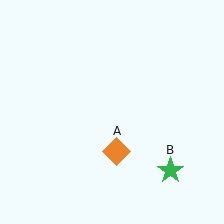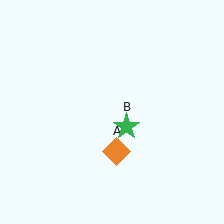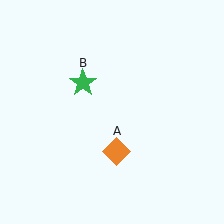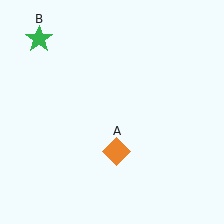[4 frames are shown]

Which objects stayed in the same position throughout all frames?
Orange diamond (object A) remained stationary.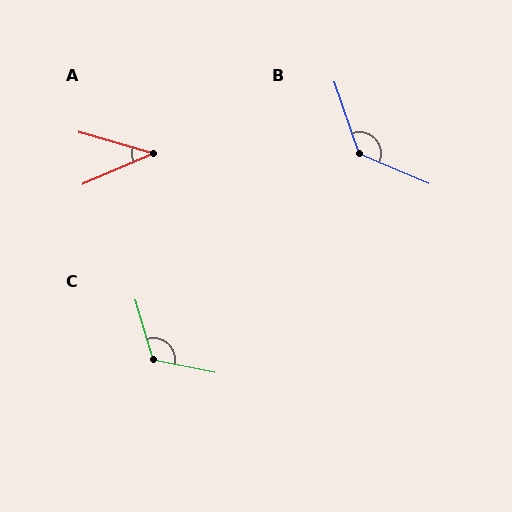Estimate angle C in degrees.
Approximately 119 degrees.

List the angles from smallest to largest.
A (39°), C (119°), B (132°).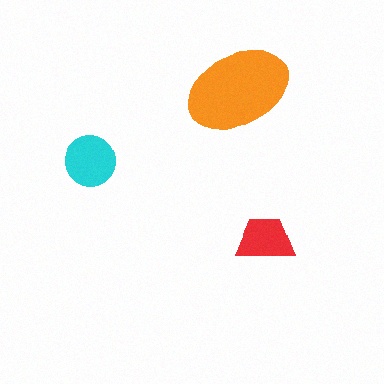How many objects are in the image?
There are 3 objects in the image.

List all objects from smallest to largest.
The red trapezoid, the cyan circle, the orange ellipse.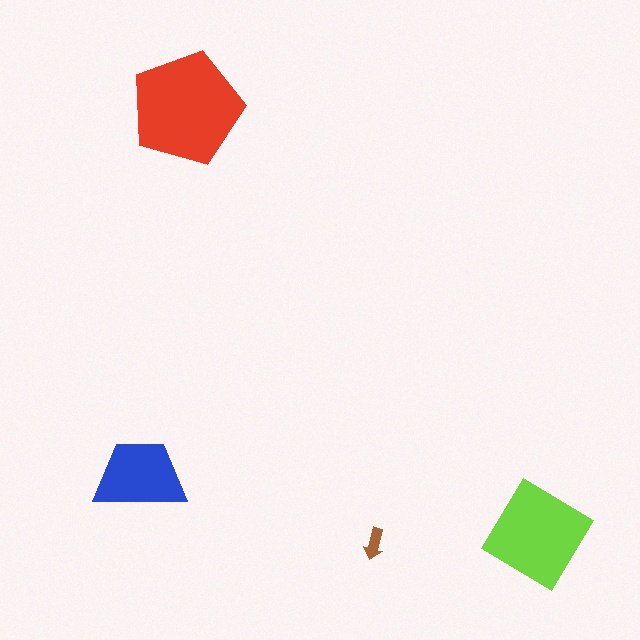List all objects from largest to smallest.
The red pentagon, the lime diamond, the blue trapezoid, the brown arrow.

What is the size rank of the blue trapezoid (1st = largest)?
3rd.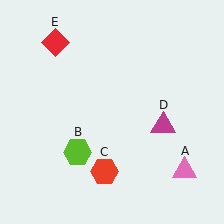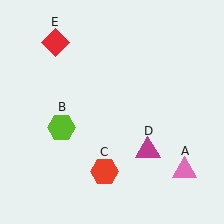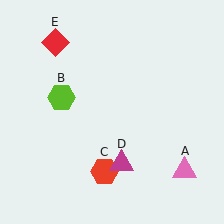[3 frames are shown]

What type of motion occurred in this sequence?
The lime hexagon (object B), magenta triangle (object D) rotated clockwise around the center of the scene.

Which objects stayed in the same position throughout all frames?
Pink triangle (object A) and red hexagon (object C) and red diamond (object E) remained stationary.